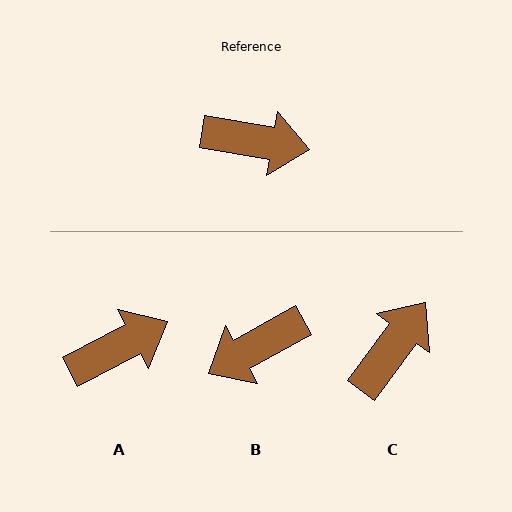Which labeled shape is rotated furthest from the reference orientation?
B, about 141 degrees away.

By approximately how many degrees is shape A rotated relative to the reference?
Approximately 37 degrees counter-clockwise.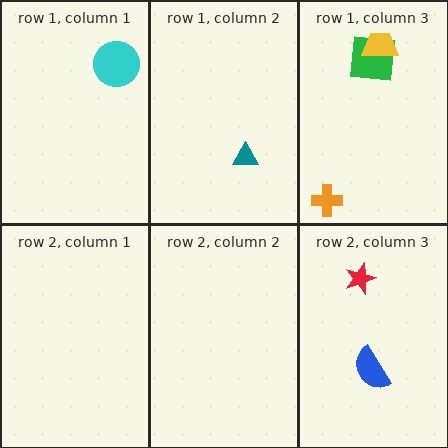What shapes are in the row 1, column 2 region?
The teal triangle.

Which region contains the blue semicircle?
The row 2, column 3 region.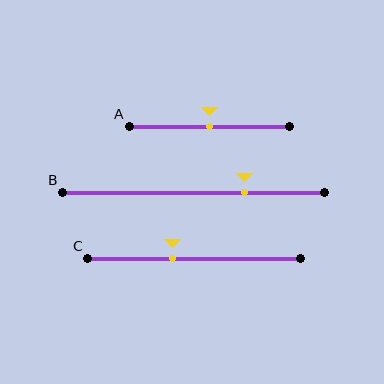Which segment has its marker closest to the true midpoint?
Segment A has its marker closest to the true midpoint.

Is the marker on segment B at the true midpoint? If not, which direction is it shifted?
No, the marker on segment B is shifted to the right by about 20% of the segment length.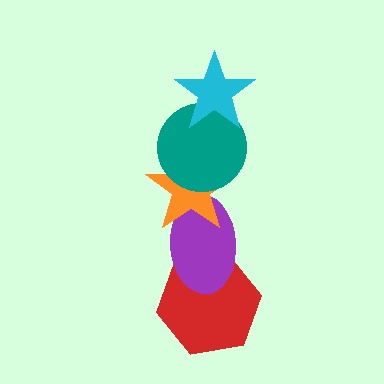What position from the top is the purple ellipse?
The purple ellipse is 4th from the top.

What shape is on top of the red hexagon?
The purple ellipse is on top of the red hexagon.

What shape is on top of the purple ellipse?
The orange star is on top of the purple ellipse.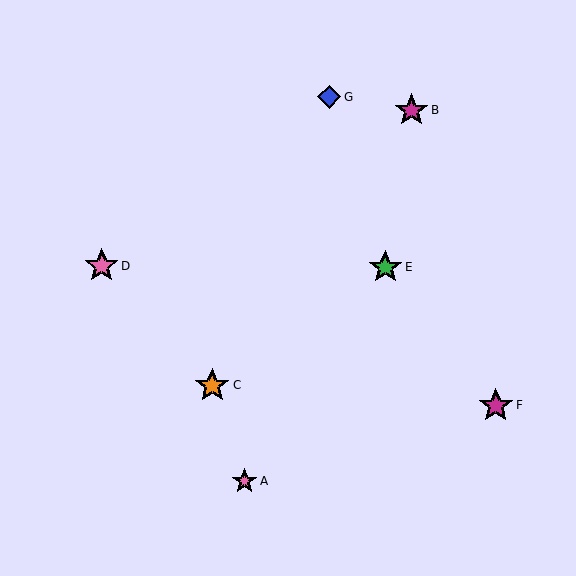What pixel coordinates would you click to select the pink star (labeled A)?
Click at (245, 481) to select the pink star A.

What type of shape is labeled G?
Shape G is a blue diamond.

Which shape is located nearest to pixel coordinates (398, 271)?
The green star (labeled E) at (385, 267) is nearest to that location.